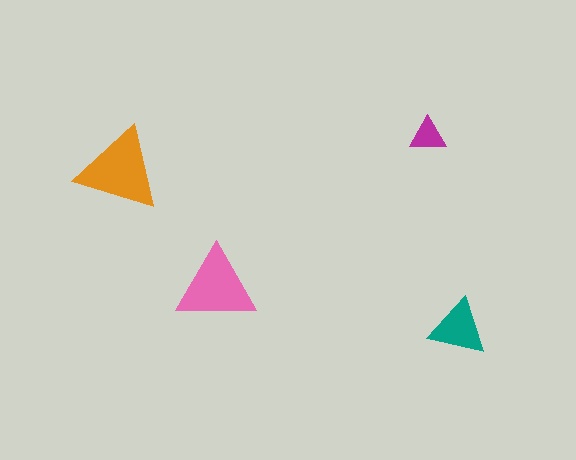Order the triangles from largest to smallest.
the orange one, the pink one, the teal one, the magenta one.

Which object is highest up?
The magenta triangle is topmost.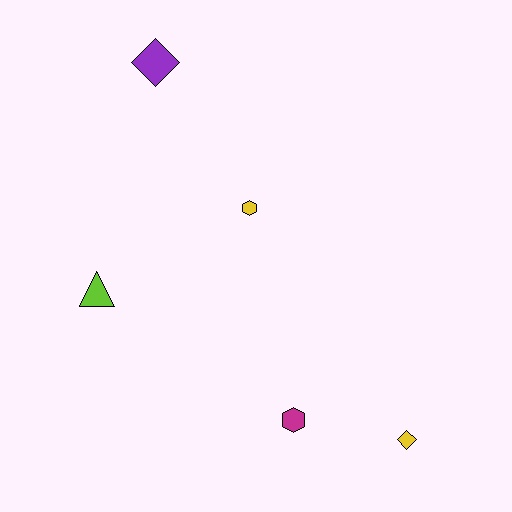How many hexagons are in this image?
There are 2 hexagons.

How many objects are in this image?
There are 5 objects.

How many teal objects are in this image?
There are no teal objects.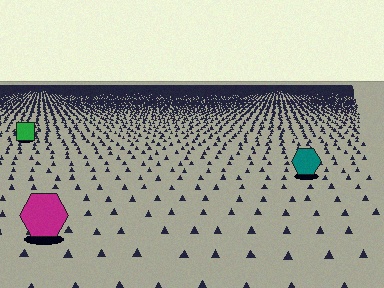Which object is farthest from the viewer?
The green square is farthest from the viewer. It appears smaller and the ground texture around it is denser.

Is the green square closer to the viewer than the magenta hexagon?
No. The magenta hexagon is closer — you can tell from the texture gradient: the ground texture is coarser near it.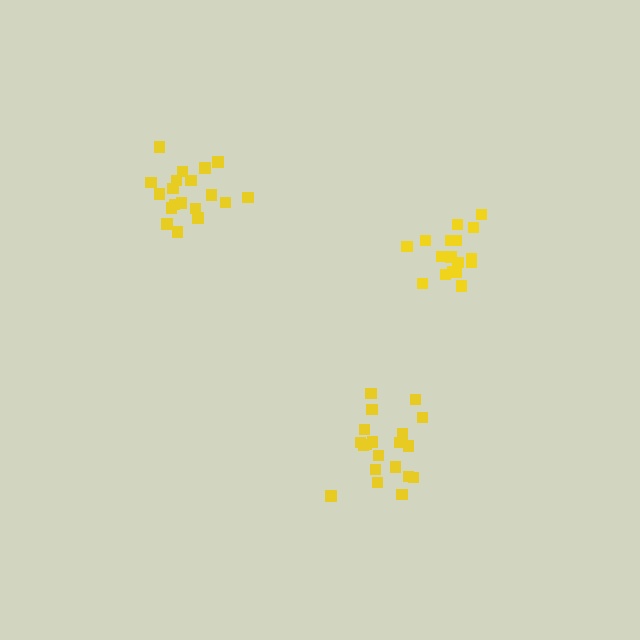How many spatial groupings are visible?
There are 3 spatial groupings.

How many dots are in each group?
Group 1: 18 dots, Group 2: 19 dots, Group 3: 20 dots (57 total).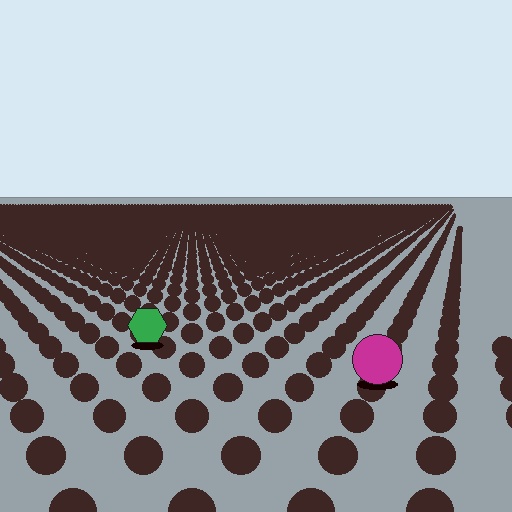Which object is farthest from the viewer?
The green hexagon is farthest from the viewer. It appears smaller and the ground texture around it is denser.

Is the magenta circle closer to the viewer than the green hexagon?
Yes. The magenta circle is closer — you can tell from the texture gradient: the ground texture is coarser near it.